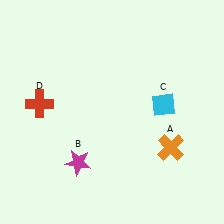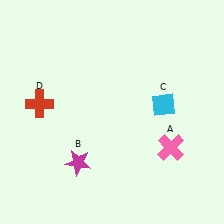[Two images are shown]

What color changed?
The cross (A) changed from orange in Image 1 to pink in Image 2.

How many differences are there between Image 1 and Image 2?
There is 1 difference between the two images.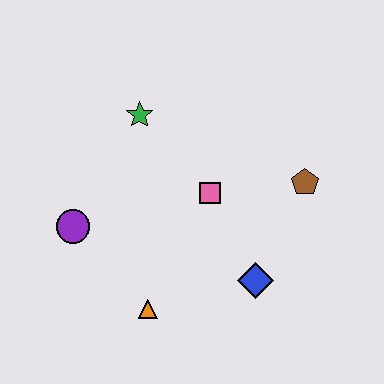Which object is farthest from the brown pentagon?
The purple circle is farthest from the brown pentagon.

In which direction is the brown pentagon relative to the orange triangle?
The brown pentagon is to the right of the orange triangle.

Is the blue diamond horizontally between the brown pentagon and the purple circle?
Yes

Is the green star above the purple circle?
Yes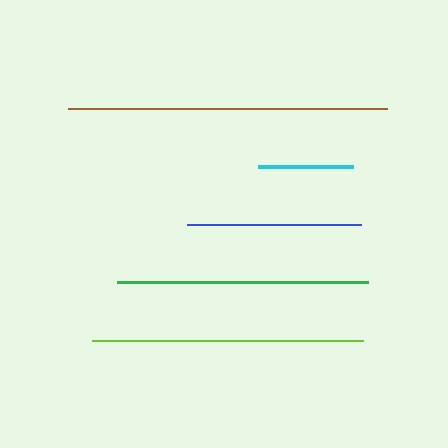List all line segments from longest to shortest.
From longest to shortest: brown, lime, green, blue, cyan.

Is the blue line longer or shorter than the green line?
The green line is longer than the blue line.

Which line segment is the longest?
The brown line is the longest at approximately 319 pixels.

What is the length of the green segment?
The green segment is approximately 251 pixels long.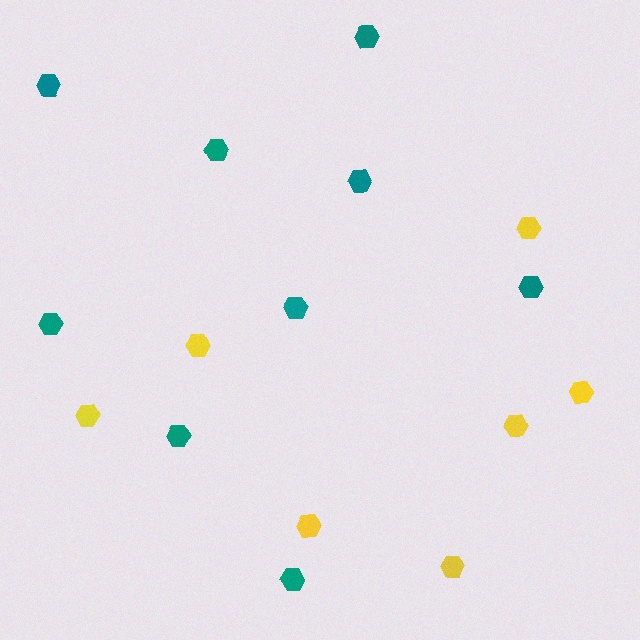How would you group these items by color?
There are 2 groups: one group of yellow hexagons (7) and one group of teal hexagons (9).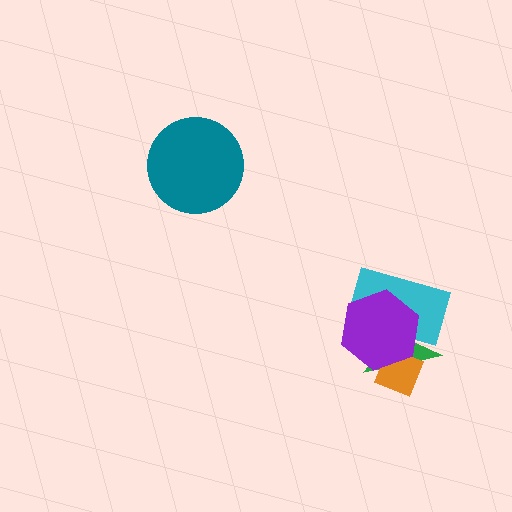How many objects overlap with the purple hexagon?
3 objects overlap with the purple hexagon.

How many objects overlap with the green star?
3 objects overlap with the green star.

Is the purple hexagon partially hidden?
No, no other shape covers it.